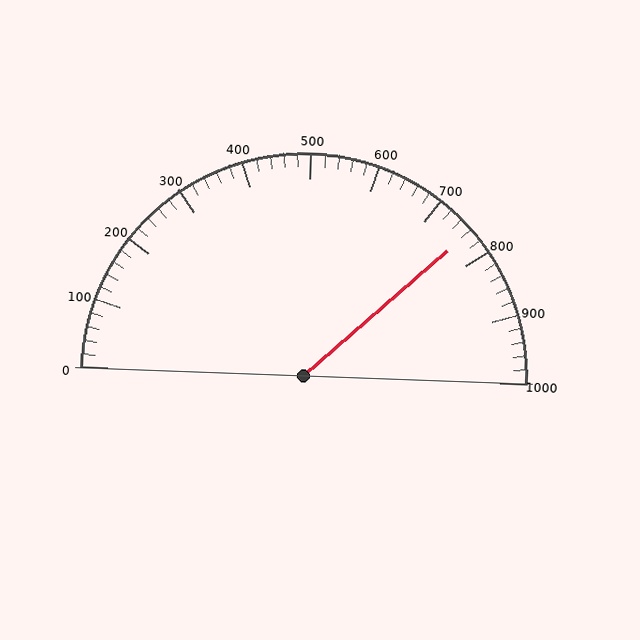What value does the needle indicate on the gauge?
The needle indicates approximately 760.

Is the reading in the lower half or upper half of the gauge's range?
The reading is in the upper half of the range (0 to 1000).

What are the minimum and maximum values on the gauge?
The gauge ranges from 0 to 1000.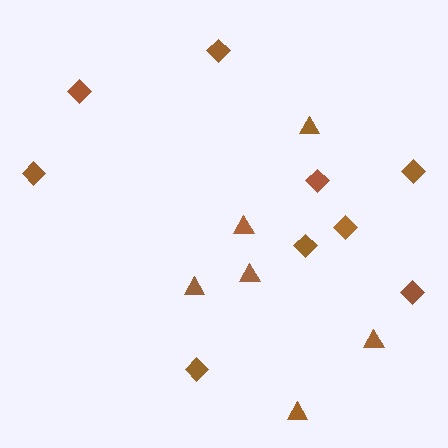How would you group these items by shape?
There are 2 groups: one group of triangles (6) and one group of diamonds (9).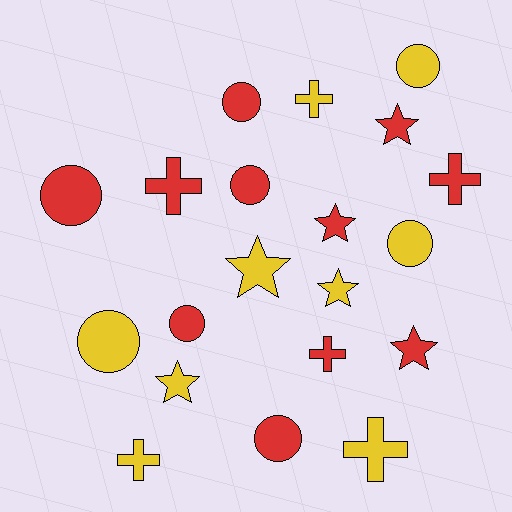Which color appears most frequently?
Red, with 11 objects.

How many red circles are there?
There are 5 red circles.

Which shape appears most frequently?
Circle, with 8 objects.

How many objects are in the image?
There are 20 objects.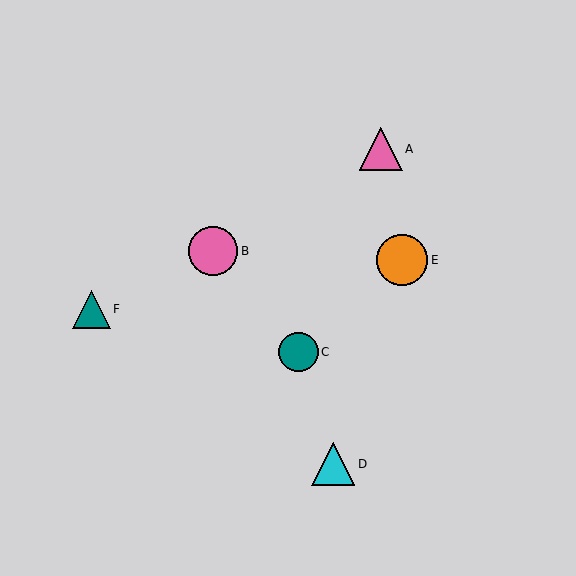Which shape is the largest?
The orange circle (labeled E) is the largest.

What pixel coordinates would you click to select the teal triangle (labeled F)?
Click at (91, 309) to select the teal triangle F.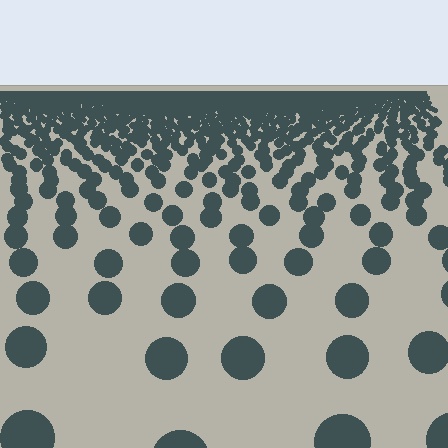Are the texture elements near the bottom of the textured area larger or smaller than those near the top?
Larger. Near the bottom, elements are closer to the viewer and appear at a bigger on-screen size.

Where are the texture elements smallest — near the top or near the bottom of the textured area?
Near the top.